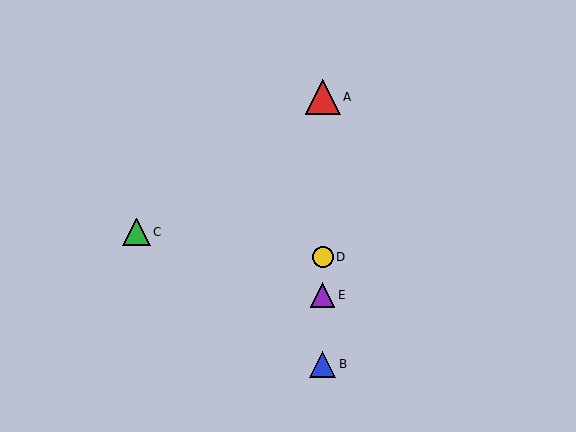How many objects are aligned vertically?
4 objects (A, B, D, E) are aligned vertically.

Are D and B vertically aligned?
Yes, both are at x≈323.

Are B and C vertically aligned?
No, B is at x≈323 and C is at x≈137.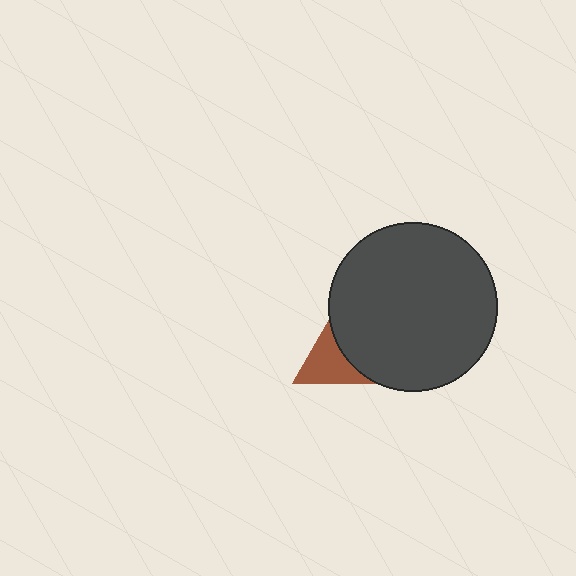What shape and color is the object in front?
The object in front is a dark gray circle.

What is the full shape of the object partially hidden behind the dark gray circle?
The partially hidden object is a brown triangle.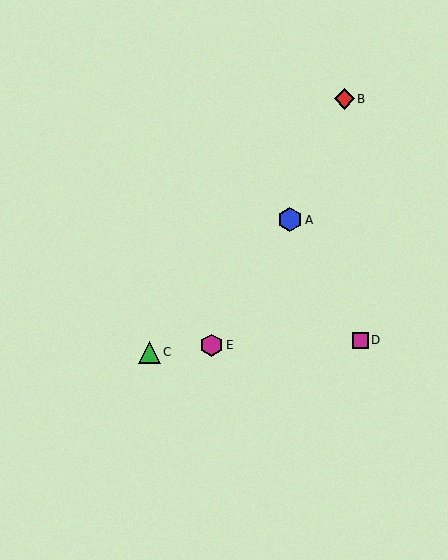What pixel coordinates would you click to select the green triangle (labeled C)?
Click at (149, 352) to select the green triangle C.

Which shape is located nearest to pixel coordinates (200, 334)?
The magenta hexagon (labeled E) at (212, 345) is nearest to that location.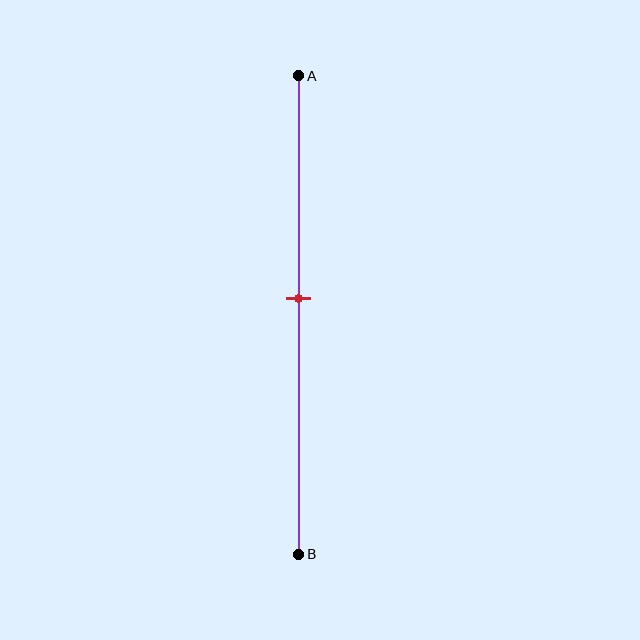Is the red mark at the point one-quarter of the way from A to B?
No, the mark is at about 45% from A, not at the 25% one-quarter point.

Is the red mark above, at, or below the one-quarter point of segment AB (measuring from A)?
The red mark is below the one-quarter point of segment AB.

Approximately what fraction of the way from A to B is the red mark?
The red mark is approximately 45% of the way from A to B.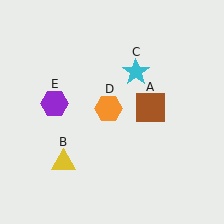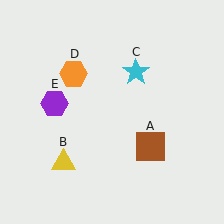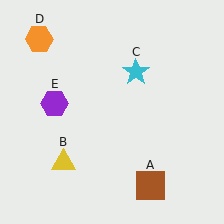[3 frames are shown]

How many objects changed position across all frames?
2 objects changed position: brown square (object A), orange hexagon (object D).